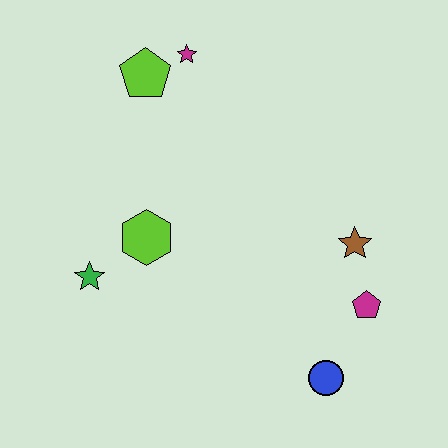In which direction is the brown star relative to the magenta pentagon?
The brown star is above the magenta pentagon.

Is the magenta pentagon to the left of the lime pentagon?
No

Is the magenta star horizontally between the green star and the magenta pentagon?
Yes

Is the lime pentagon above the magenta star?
No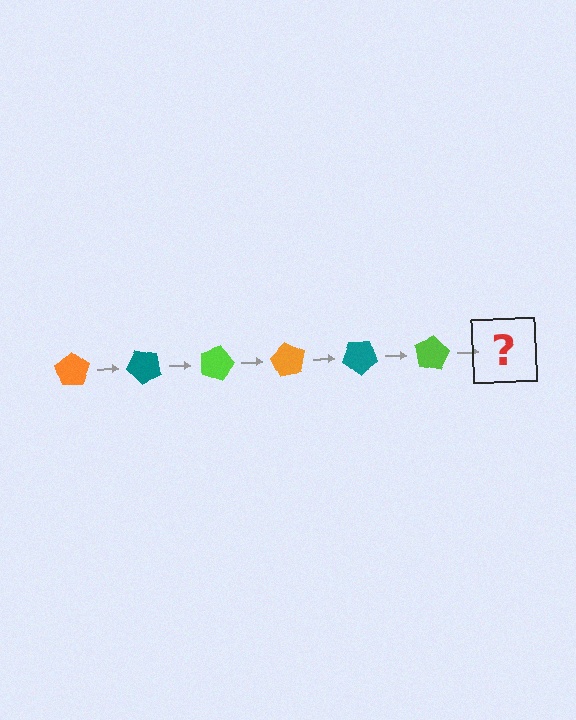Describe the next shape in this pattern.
It should be an orange pentagon, rotated 270 degrees from the start.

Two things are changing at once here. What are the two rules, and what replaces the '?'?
The two rules are that it rotates 45 degrees each step and the color cycles through orange, teal, and lime. The '?' should be an orange pentagon, rotated 270 degrees from the start.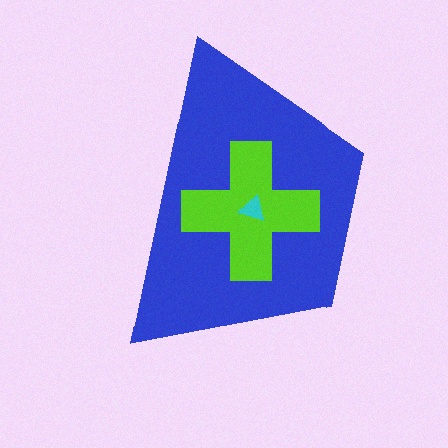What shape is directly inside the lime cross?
The cyan triangle.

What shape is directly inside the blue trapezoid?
The lime cross.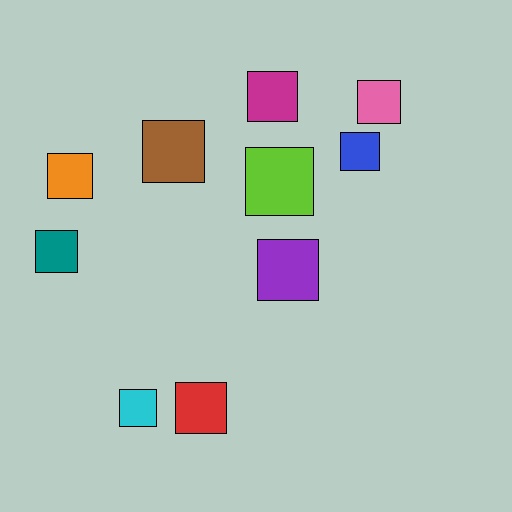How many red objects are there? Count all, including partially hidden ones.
There is 1 red object.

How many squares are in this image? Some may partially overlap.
There are 10 squares.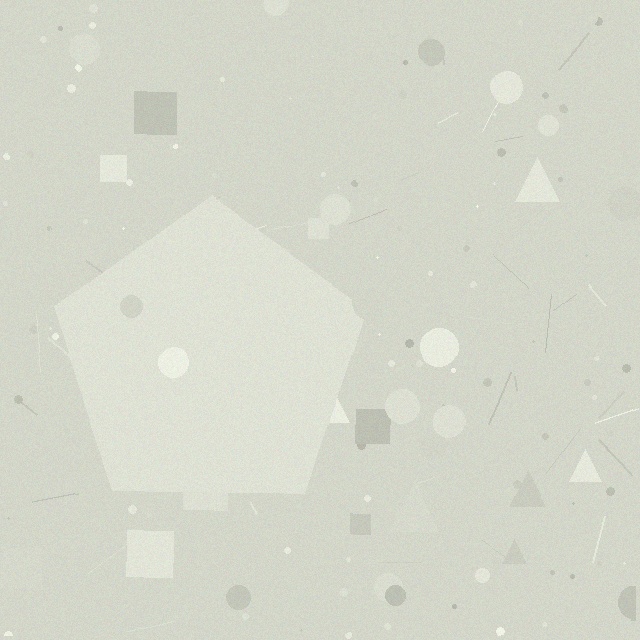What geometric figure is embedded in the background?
A pentagon is embedded in the background.